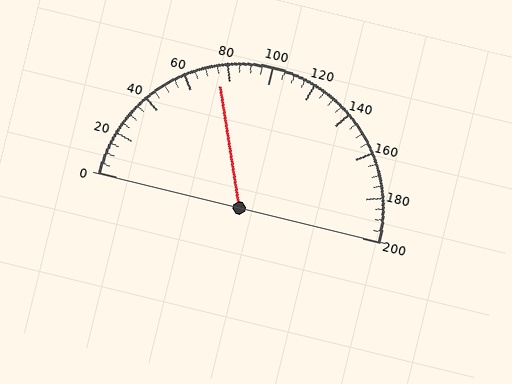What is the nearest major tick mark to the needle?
The nearest major tick mark is 80.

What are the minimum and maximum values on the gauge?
The gauge ranges from 0 to 200.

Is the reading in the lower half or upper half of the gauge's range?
The reading is in the lower half of the range (0 to 200).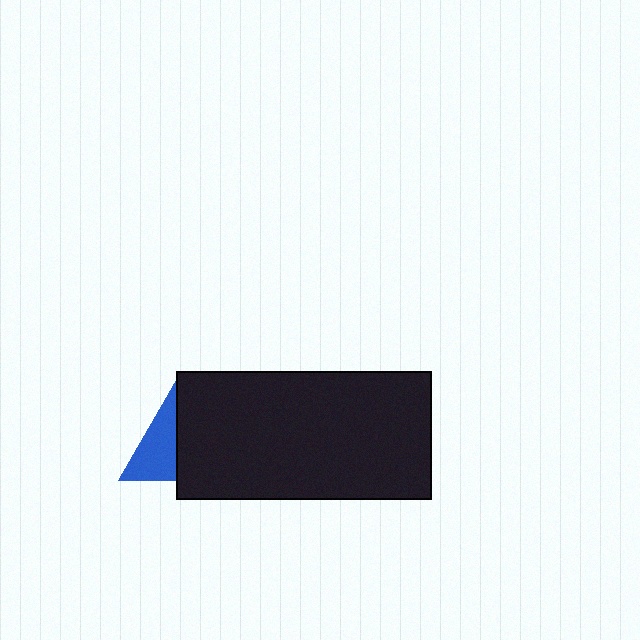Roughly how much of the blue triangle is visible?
A small part of it is visible (roughly 41%).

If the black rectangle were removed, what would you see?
You would see the complete blue triangle.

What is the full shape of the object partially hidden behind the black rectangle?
The partially hidden object is a blue triangle.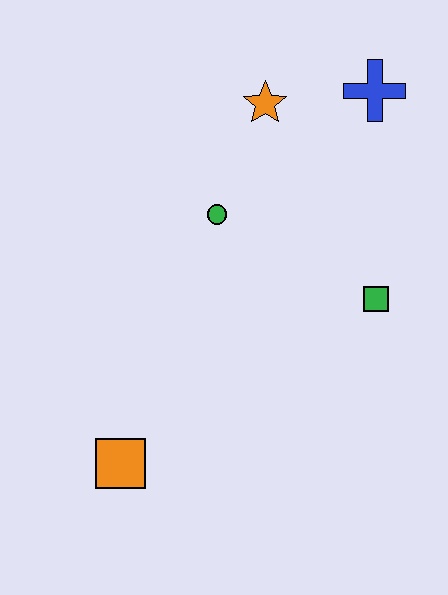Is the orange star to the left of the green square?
Yes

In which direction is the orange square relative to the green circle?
The orange square is below the green circle.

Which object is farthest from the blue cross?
The orange square is farthest from the blue cross.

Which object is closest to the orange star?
The blue cross is closest to the orange star.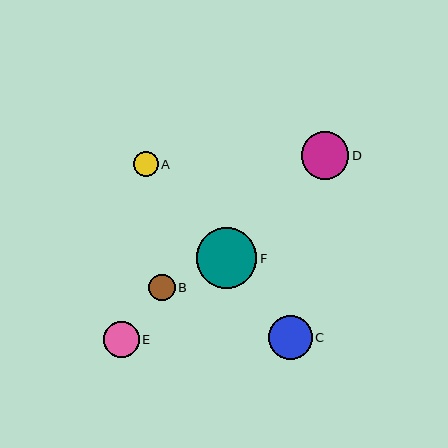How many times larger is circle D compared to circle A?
Circle D is approximately 1.9 times the size of circle A.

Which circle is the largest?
Circle F is the largest with a size of approximately 60 pixels.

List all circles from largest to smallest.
From largest to smallest: F, D, C, E, B, A.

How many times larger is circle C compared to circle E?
Circle C is approximately 1.2 times the size of circle E.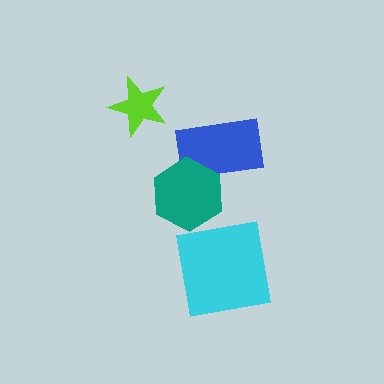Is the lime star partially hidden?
No, no other shape covers it.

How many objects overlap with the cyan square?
0 objects overlap with the cyan square.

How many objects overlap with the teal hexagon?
1 object overlaps with the teal hexagon.